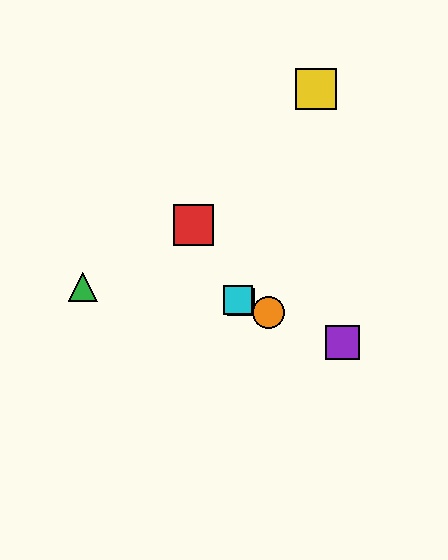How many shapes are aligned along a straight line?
4 shapes (the blue square, the purple square, the orange circle, the cyan square) are aligned along a straight line.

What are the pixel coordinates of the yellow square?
The yellow square is at (316, 89).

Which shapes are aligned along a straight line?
The blue square, the purple square, the orange circle, the cyan square are aligned along a straight line.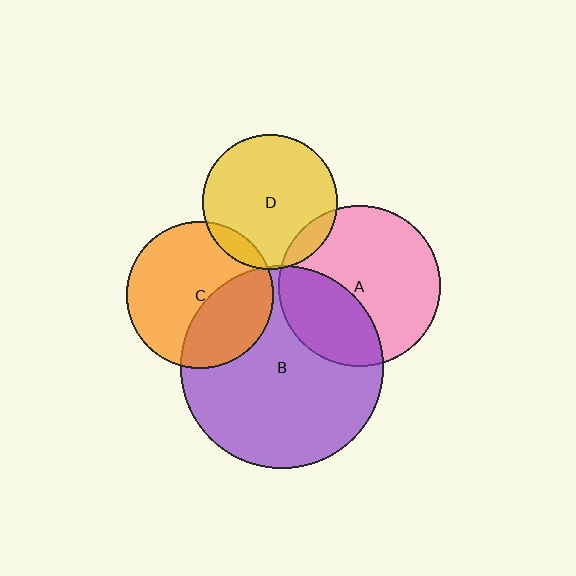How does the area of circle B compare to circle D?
Approximately 2.3 times.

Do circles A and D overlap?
Yes.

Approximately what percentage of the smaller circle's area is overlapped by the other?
Approximately 10%.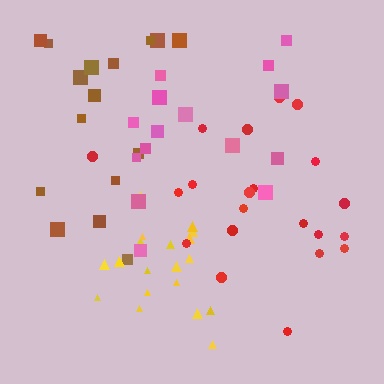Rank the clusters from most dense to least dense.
yellow, red, pink, brown.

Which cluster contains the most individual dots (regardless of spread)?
Red (21).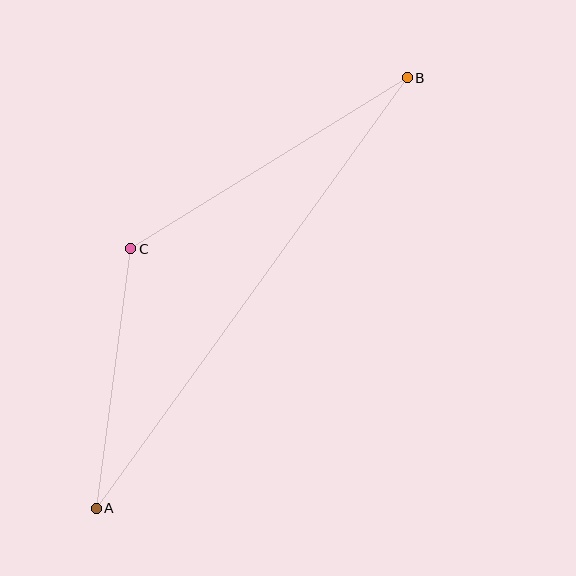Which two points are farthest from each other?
Points A and B are farthest from each other.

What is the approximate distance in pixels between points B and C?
The distance between B and C is approximately 325 pixels.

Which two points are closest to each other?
Points A and C are closest to each other.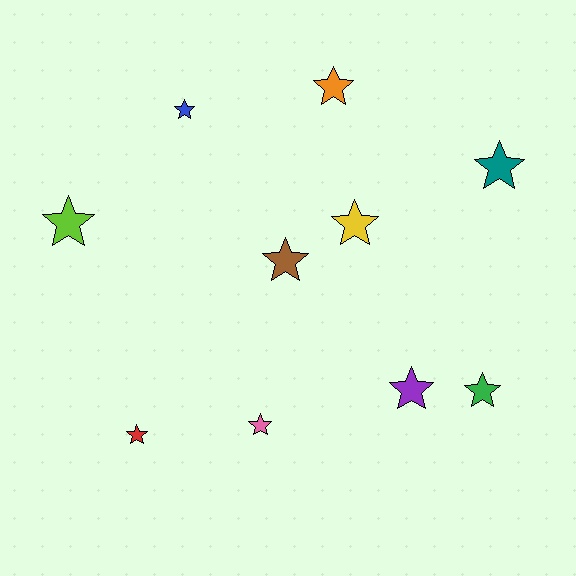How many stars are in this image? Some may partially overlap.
There are 10 stars.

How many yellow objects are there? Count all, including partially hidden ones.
There is 1 yellow object.